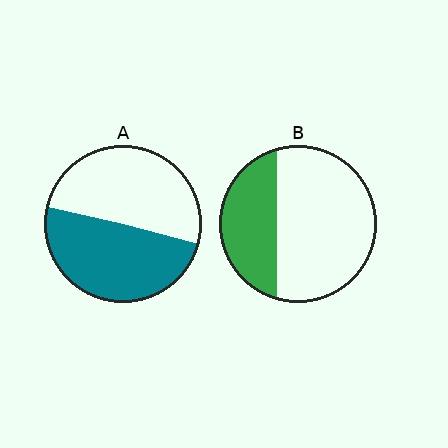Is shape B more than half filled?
No.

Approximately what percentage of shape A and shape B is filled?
A is approximately 50% and B is approximately 35%.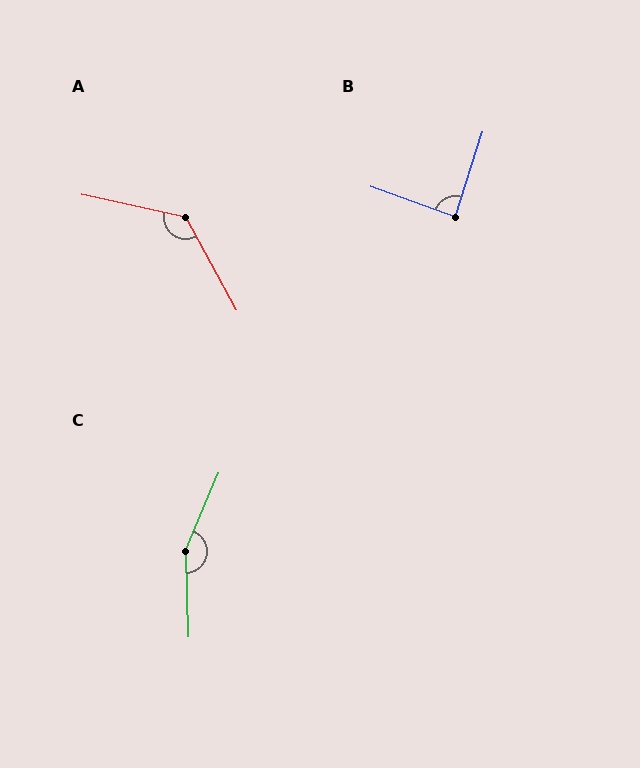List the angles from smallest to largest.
B (88°), A (131°), C (155°).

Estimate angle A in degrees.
Approximately 131 degrees.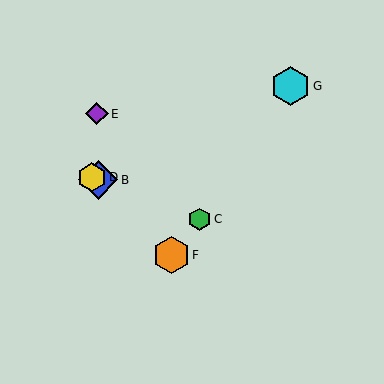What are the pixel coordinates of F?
Object F is at (171, 255).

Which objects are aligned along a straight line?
Objects A, B, C, D are aligned along a straight line.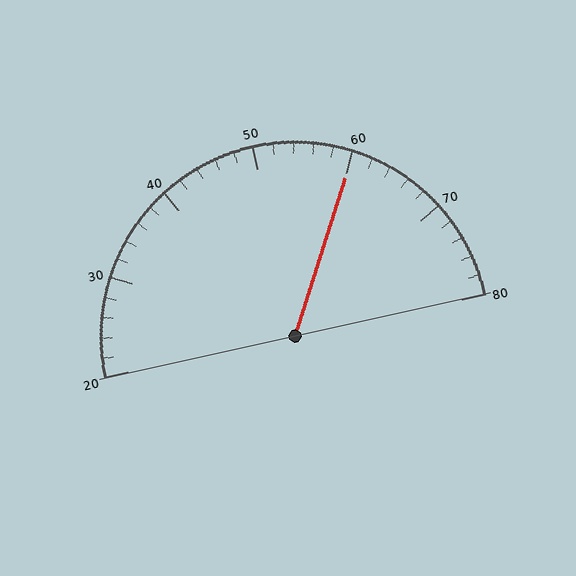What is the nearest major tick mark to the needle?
The nearest major tick mark is 60.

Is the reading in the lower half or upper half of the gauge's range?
The reading is in the upper half of the range (20 to 80).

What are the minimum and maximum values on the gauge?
The gauge ranges from 20 to 80.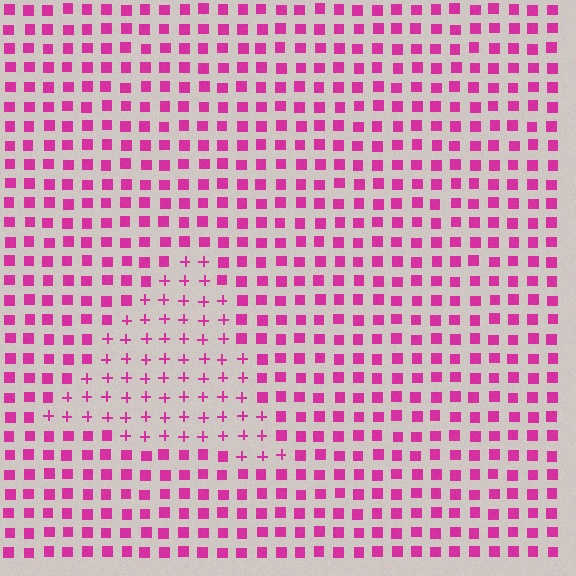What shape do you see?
I see a triangle.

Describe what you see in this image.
The image is filled with small magenta elements arranged in a uniform grid. A triangle-shaped region contains plus signs, while the surrounding area contains squares. The boundary is defined purely by the change in element shape.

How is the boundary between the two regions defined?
The boundary is defined by a change in element shape: plus signs inside vs. squares outside. All elements share the same color and spacing.